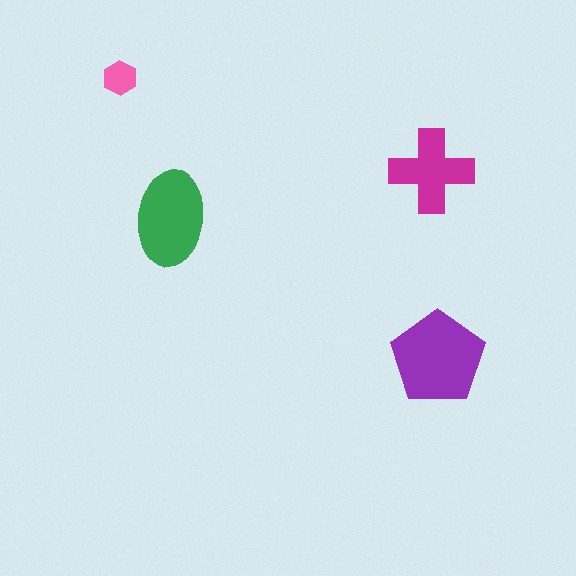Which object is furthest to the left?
The pink hexagon is leftmost.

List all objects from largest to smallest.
The purple pentagon, the green ellipse, the magenta cross, the pink hexagon.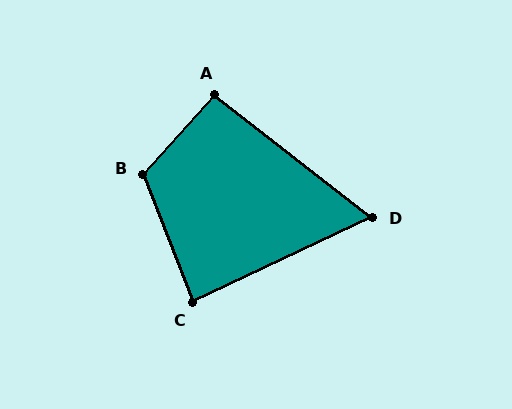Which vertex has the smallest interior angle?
D, at approximately 63 degrees.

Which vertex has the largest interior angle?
B, at approximately 117 degrees.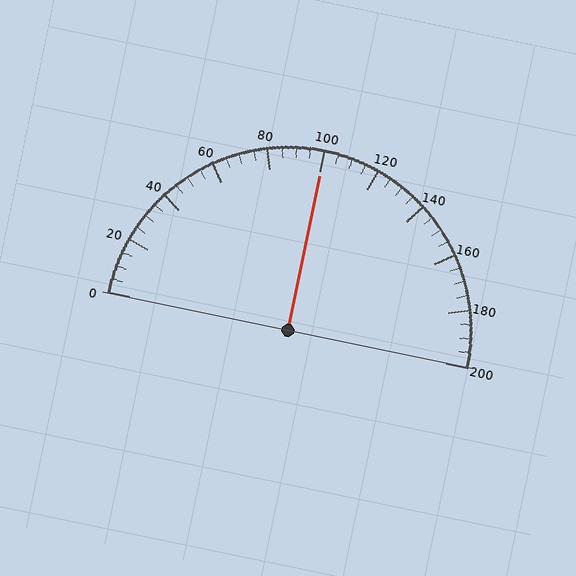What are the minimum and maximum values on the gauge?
The gauge ranges from 0 to 200.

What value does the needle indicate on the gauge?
The needle indicates approximately 100.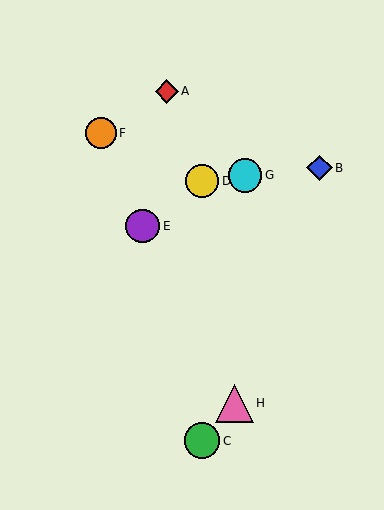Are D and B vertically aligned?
No, D is at x≈202 and B is at x≈319.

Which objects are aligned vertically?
Objects C, D are aligned vertically.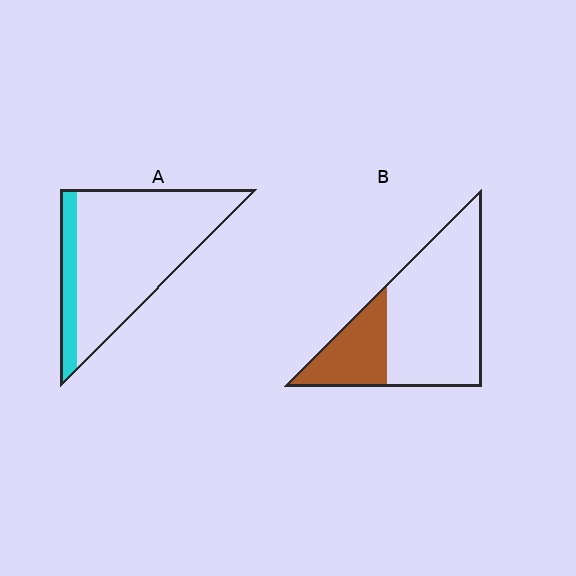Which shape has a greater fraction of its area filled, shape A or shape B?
Shape B.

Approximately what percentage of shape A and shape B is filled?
A is approximately 15% and B is approximately 25%.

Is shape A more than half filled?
No.